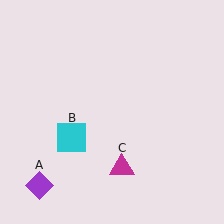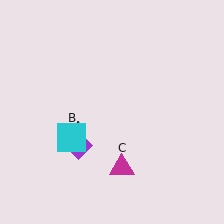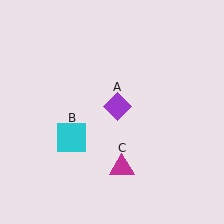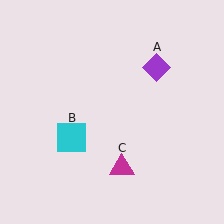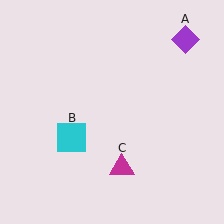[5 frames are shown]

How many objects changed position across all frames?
1 object changed position: purple diamond (object A).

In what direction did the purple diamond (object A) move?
The purple diamond (object A) moved up and to the right.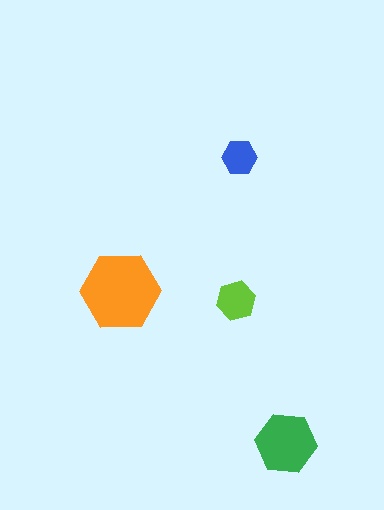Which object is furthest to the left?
The orange hexagon is leftmost.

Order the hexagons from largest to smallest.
the orange one, the green one, the lime one, the blue one.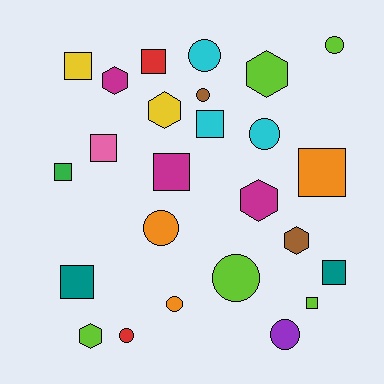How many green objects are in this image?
There is 1 green object.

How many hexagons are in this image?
There are 6 hexagons.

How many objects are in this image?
There are 25 objects.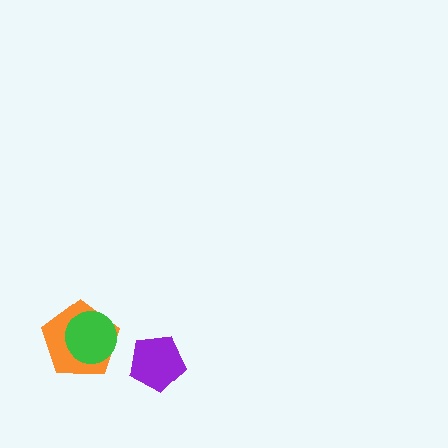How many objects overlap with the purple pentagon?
0 objects overlap with the purple pentagon.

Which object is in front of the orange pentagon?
The green circle is in front of the orange pentagon.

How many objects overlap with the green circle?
1 object overlaps with the green circle.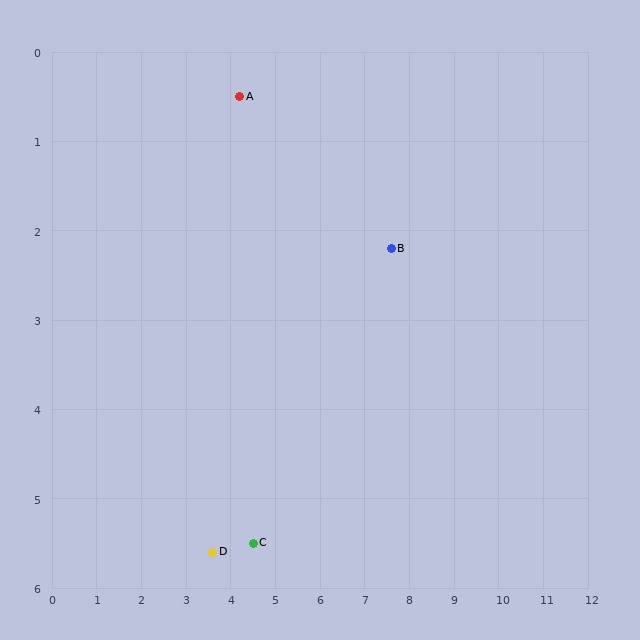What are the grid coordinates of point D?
Point D is at approximately (3.6, 5.6).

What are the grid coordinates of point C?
Point C is at approximately (4.5, 5.5).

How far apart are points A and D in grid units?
Points A and D are about 5.1 grid units apart.